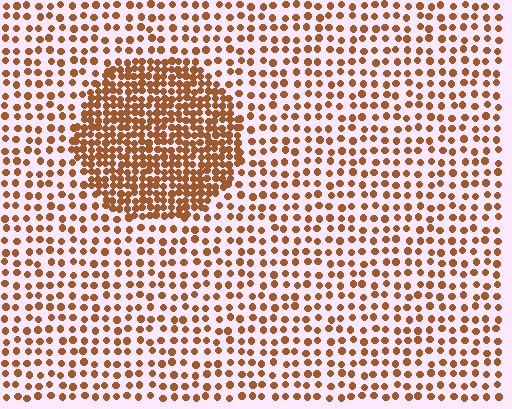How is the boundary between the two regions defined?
The boundary is defined by a change in element density (approximately 2.3x ratio). All elements are the same color, size, and shape.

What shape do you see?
I see a circle.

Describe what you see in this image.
The image contains small brown elements arranged at two different densities. A circle-shaped region is visible where the elements are more densely packed than the surrounding area.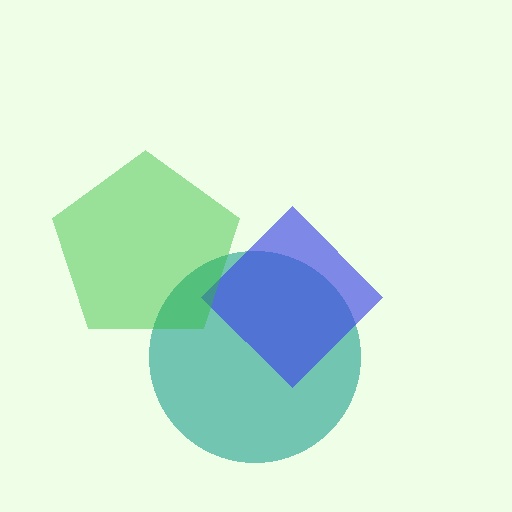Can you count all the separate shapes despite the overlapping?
Yes, there are 3 separate shapes.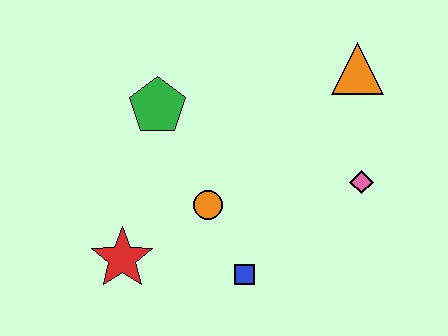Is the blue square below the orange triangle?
Yes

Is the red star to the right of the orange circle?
No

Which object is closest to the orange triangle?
The pink diamond is closest to the orange triangle.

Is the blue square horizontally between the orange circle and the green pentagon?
No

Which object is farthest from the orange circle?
The orange triangle is farthest from the orange circle.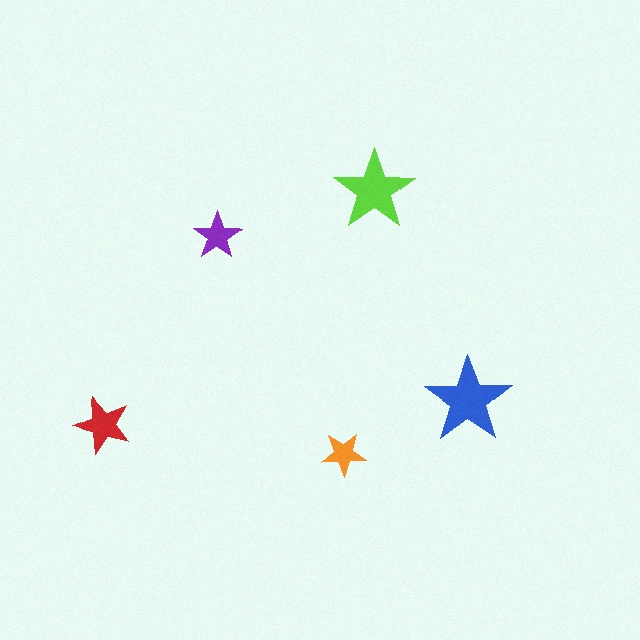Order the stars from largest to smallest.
the blue one, the lime one, the red one, the purple one, the orange one.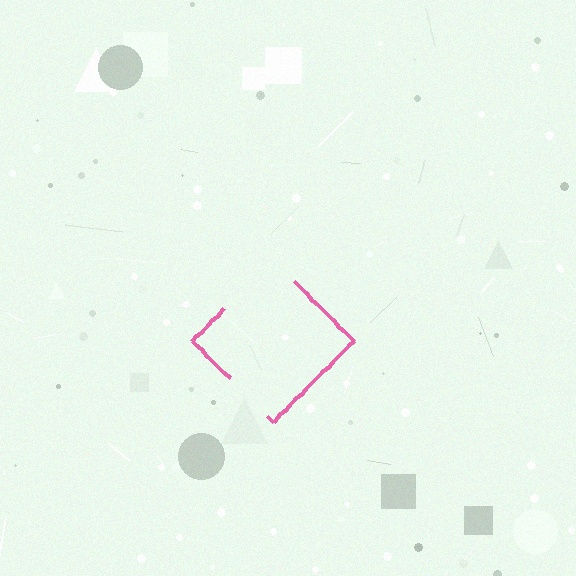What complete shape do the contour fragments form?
The contour fragments form a diamond.